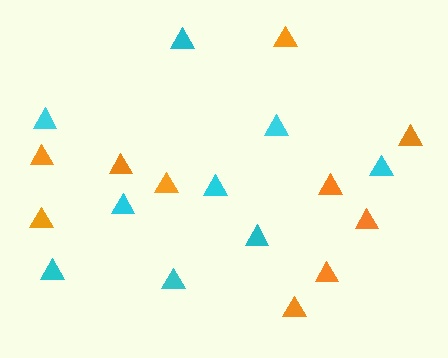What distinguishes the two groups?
There are 2 groups: one group of cyan triangles (9) and one group of orange triangles (10).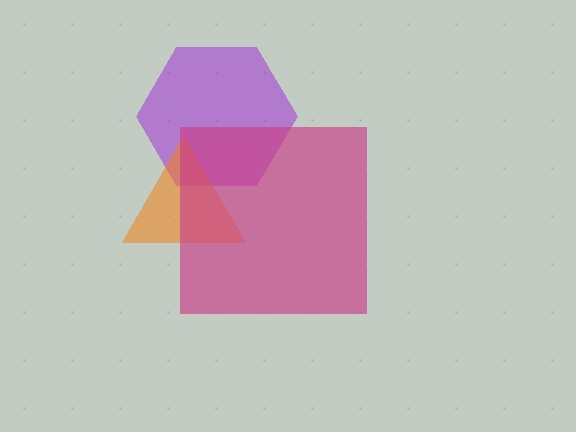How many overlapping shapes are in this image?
There are 3 overlapping shapes in the image.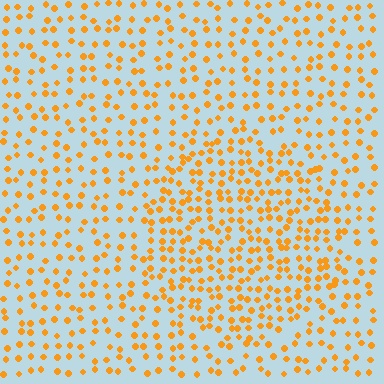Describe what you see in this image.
The image contains small orange elements arranged at two different densities. A circle-shaped region is visible where the elements are more densely packed than the surrounding area.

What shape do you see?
I see a circle.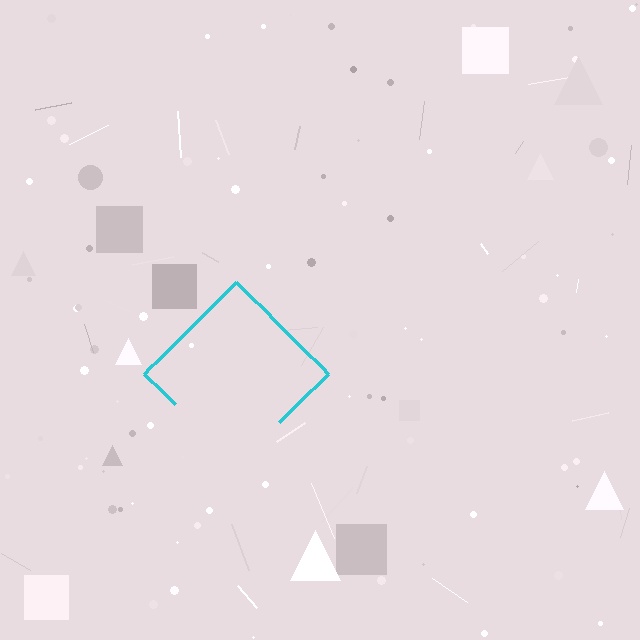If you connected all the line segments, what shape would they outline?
They would outline a diamond.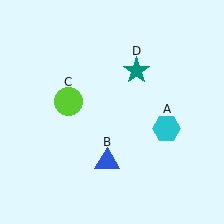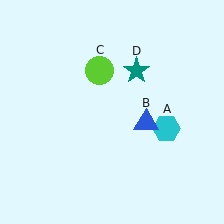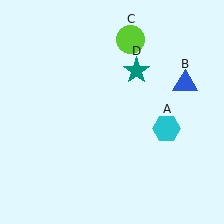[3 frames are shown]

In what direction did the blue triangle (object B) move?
The blue triangle (object B) moved up and to the right.